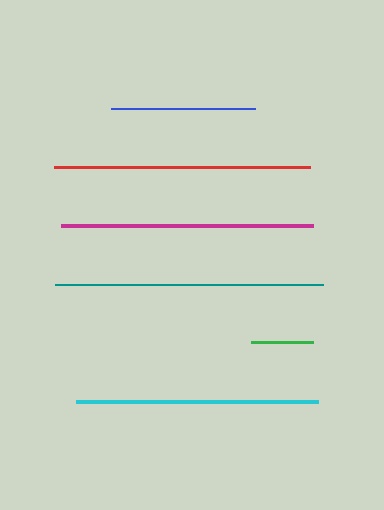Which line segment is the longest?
The teal line is the longest at approximately 268 pixels.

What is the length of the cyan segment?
The cyan segment is approximately 242 pixels long.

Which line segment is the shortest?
The green line is the shortest at approximately 62 pixels.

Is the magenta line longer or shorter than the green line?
The magenta line is longer than the green line.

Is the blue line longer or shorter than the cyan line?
The cyan line is longer than the blue line.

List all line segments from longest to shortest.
From longest to shortest: teal, red, magenta, cyan, blue, green.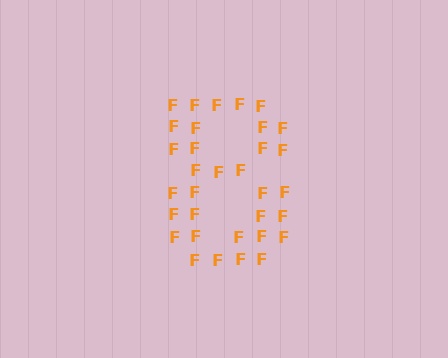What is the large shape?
The large shape is the digit 8.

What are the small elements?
The small elements are letter F's.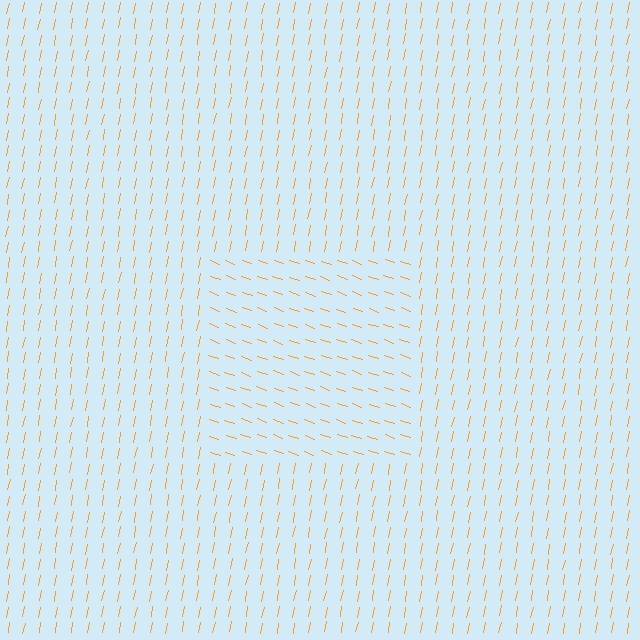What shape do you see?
I see a rectangle.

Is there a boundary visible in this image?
Yes, there is a texture boundary formed by a change in line orientation.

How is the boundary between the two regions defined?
The boundary is defined purely by a change in line orientation (approximately 81 degrees difference). All lines are the same color and thickness.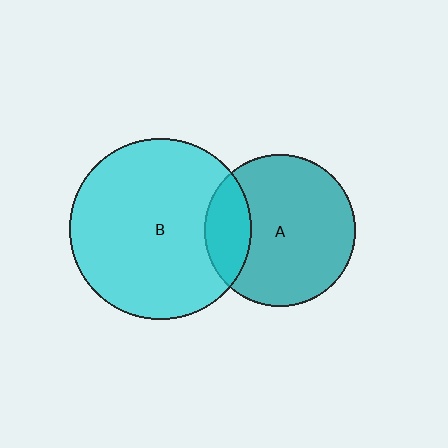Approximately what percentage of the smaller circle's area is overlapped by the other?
Approximately 20%.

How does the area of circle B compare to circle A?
Approximately 1.4 times.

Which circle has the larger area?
Circle B (cyan).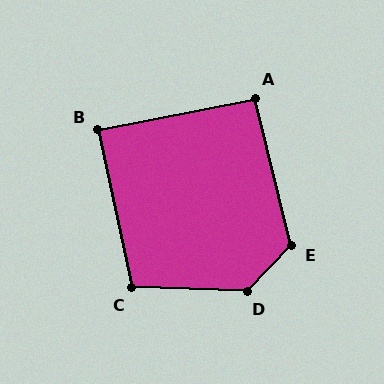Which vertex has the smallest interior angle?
B, at approximately 89 degrees.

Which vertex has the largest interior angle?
D, at approximately 133 degrees.